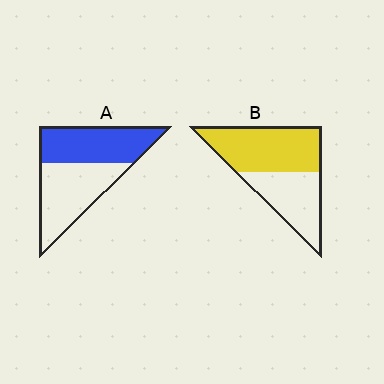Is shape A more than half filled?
Roughly half.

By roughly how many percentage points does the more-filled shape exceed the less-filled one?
By roughly 10 percentage points (B over A).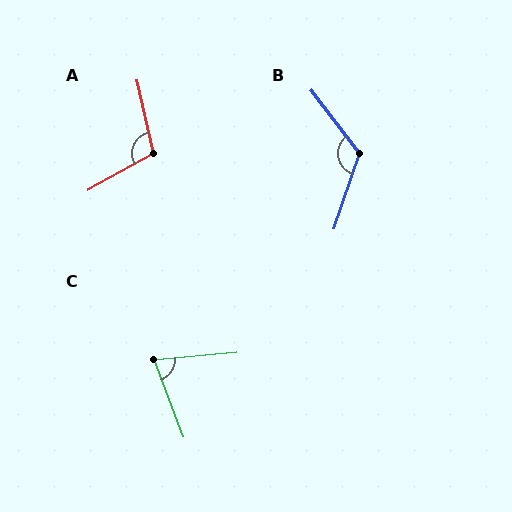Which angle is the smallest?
C, at approximately 74 degrees.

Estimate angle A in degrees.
Approximately 107 degrees.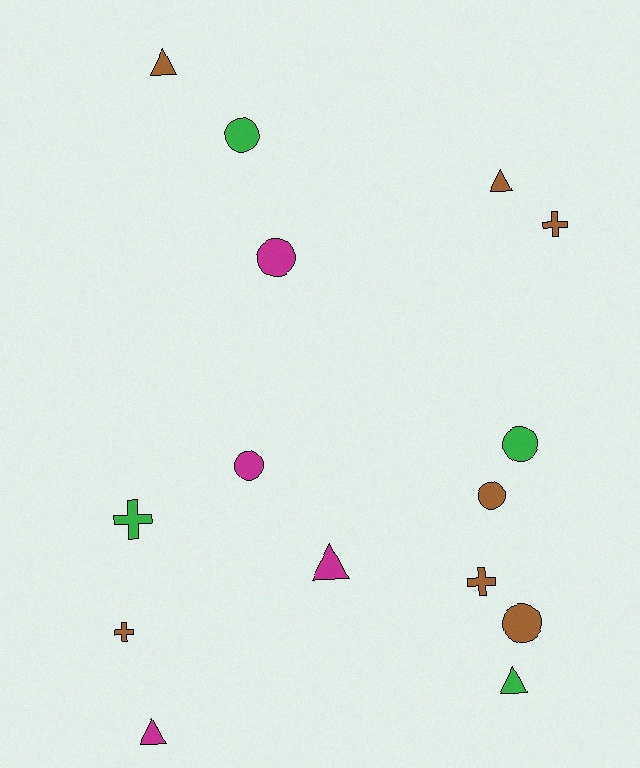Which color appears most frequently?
Brown, with 7 objects.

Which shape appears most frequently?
Circle, with 6 objects.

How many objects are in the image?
There are 15 objects.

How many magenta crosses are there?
There are no magenta crosses.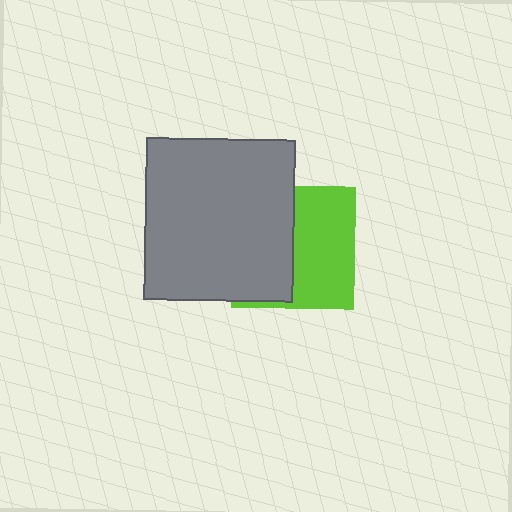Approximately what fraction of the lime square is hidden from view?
Roughly 48% of the lime square is hidden behind the gray rectangle.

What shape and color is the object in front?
The object in front is a gray rectangle.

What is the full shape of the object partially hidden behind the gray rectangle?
The partially hidden object is a lime square.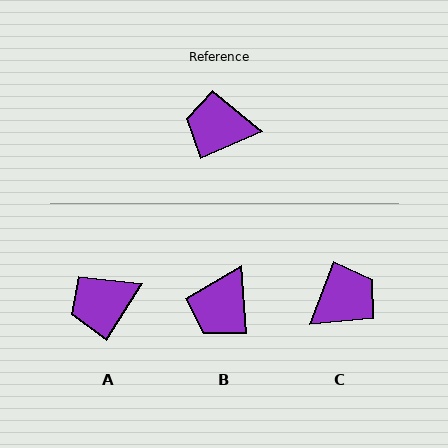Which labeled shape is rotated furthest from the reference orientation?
C, about 135 degrees away.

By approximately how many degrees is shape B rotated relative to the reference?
Approximately 70 degrees counter-clockwise.